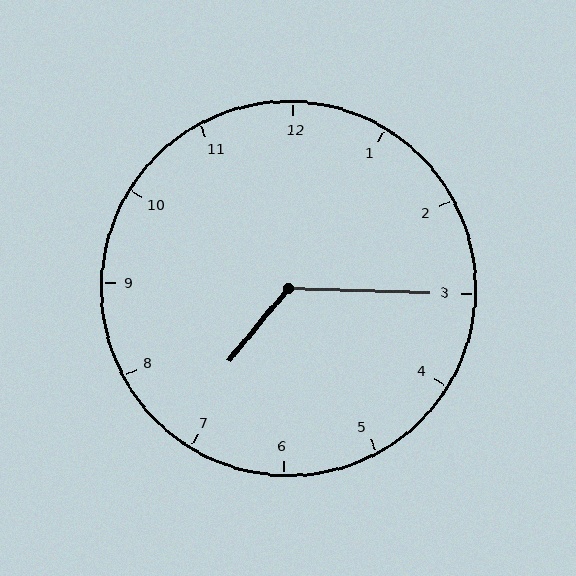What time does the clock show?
7:15.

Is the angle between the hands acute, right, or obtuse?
It is obtuse.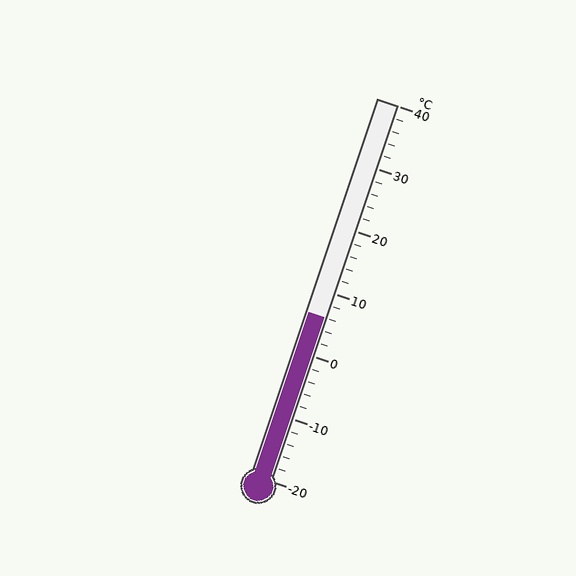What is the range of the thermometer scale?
The thermometer scale ranges from -20°C to 40°C.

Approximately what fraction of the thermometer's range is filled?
The thermometer is filled to approximately 45% of its range.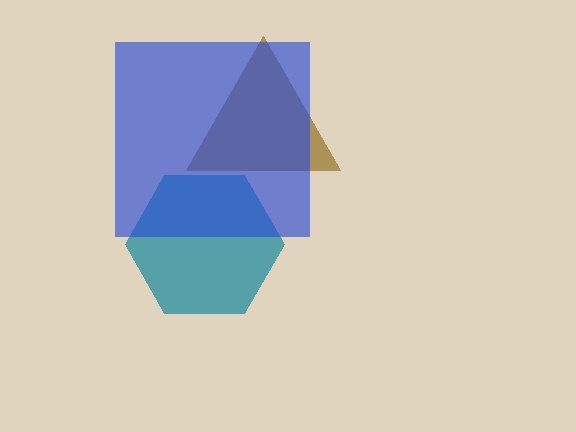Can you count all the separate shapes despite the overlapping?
Yes, there are 3 separate shapes.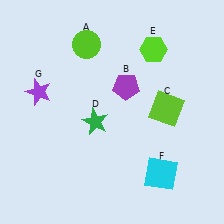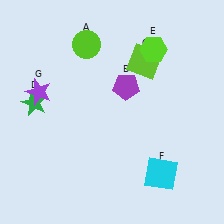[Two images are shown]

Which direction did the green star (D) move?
The green star (D) moved left.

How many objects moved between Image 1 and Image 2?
2 objects moved between the two images.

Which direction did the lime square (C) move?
The lime square (C) moved up.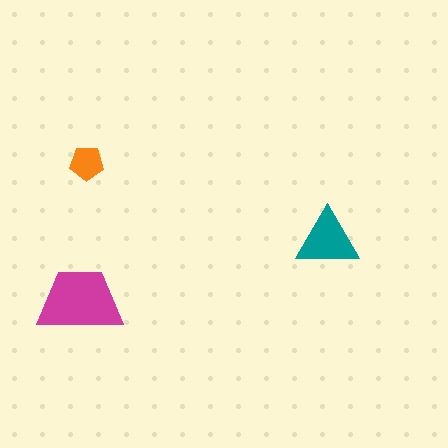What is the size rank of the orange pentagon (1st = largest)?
3rd.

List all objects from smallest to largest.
The orange pentagon, the teal triangle, the magenta trapezoid.